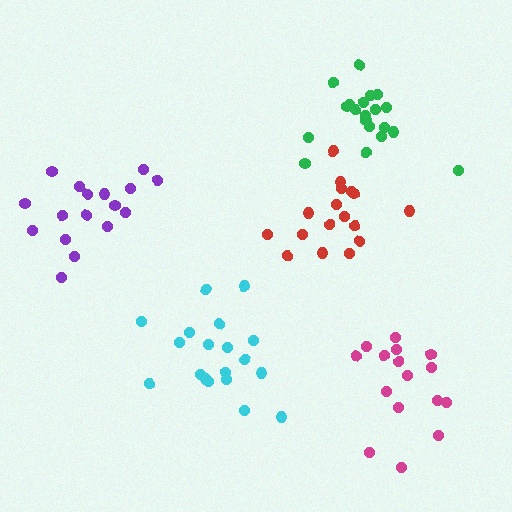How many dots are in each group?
Group 1: 19 dots, Group 2: 16 dots, Group 3: 20 dots, Group 4: 17 dots, Group 5: 17 dots (89 total).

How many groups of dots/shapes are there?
There are 5 groups.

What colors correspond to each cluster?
The clusters are colored: cyan, magenta, green, purple, red.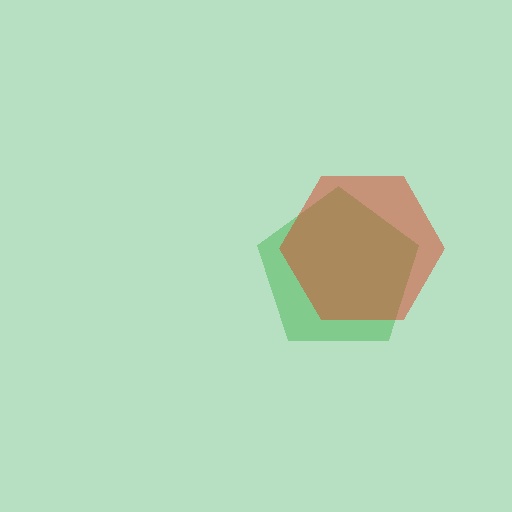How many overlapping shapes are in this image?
There are 2 overlapping shapes in the image.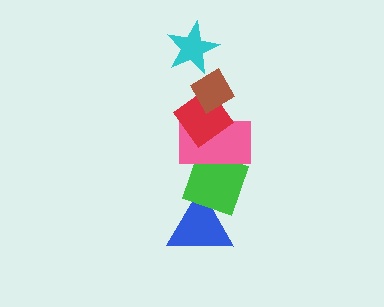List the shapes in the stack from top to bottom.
From top to bottom: the cyan star, the brown diamond, the red diamond, the pink rectangle, the green diamond, the blue triangle.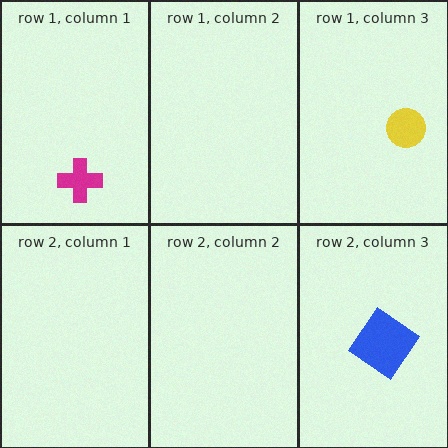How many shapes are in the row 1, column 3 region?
1.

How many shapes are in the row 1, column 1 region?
1.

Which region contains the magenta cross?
The row 1, column 1 region.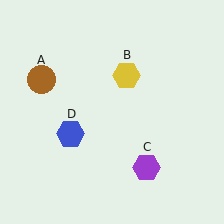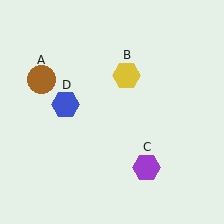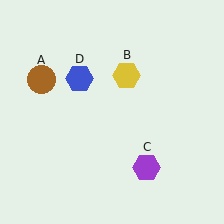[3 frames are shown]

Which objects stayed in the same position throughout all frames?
Brown circle (object A) and yellow hexagon (object B) and purple hexagon (object C) remained stationary.